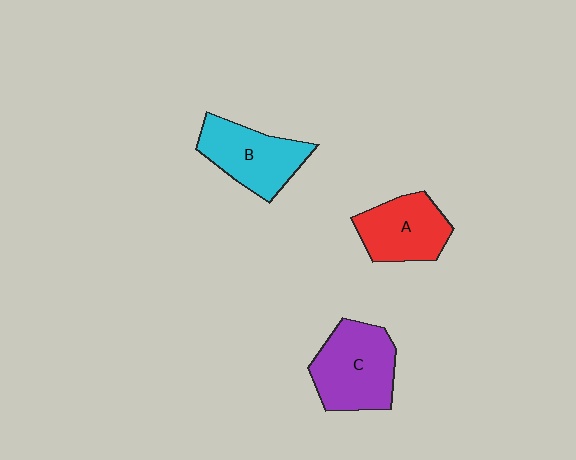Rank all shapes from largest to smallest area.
From largest to smallest: C (purple), B (cyan), A (red).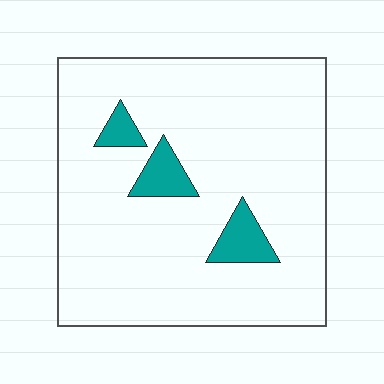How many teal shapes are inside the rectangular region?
3.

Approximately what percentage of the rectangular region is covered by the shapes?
Approximately 10%.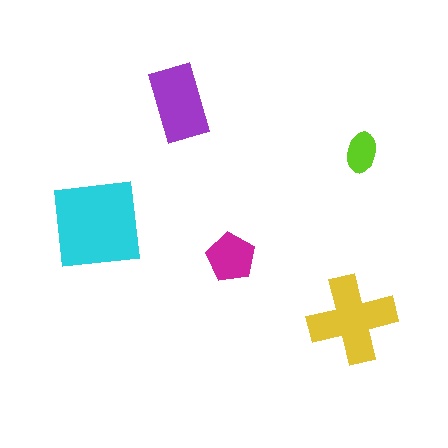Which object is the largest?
The cyan square.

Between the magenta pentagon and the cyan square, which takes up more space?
The cyan square.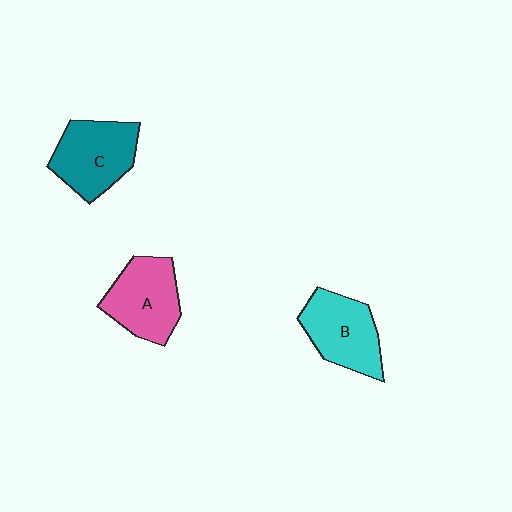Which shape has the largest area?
Shape C (teal).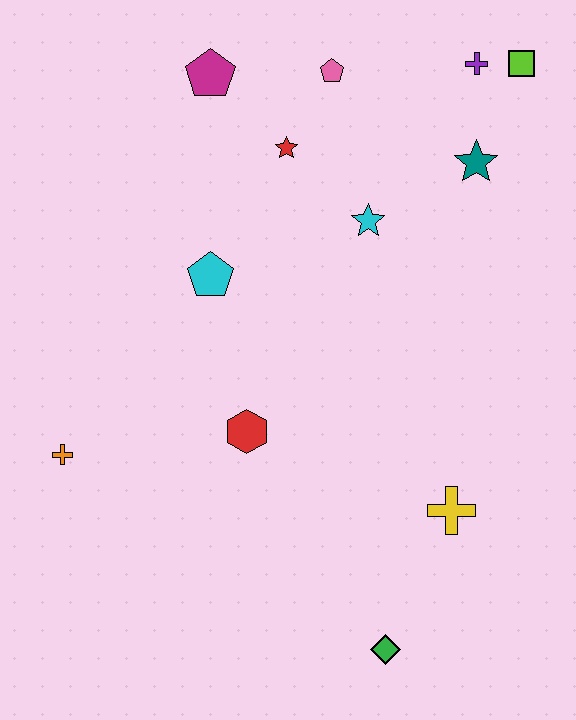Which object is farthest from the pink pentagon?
The green diamond is farthest from the pink pentagon.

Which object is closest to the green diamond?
The yellow cross is closest to the green diamond.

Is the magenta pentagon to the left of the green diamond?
Yes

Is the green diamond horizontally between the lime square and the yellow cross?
No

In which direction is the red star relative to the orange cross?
The red star is above the orange cross.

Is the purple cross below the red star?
No